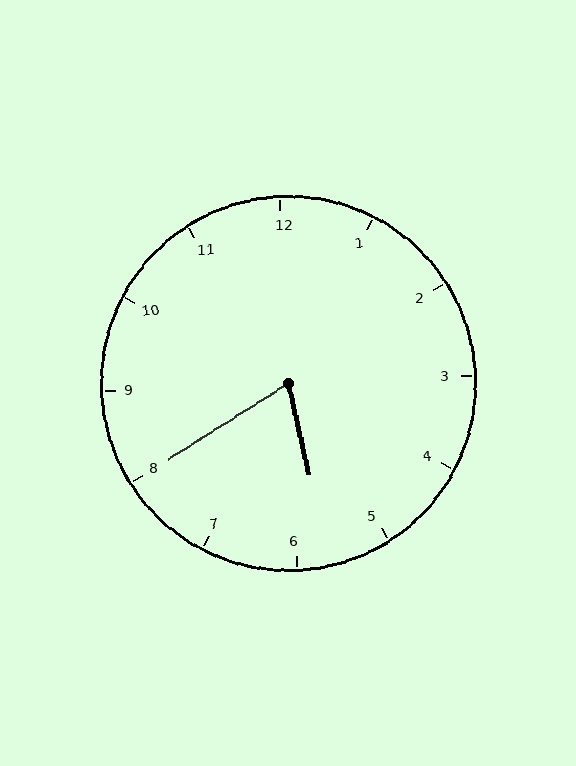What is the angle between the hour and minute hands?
Approximately 70 degrees.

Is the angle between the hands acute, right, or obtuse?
It is acute.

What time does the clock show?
5:40.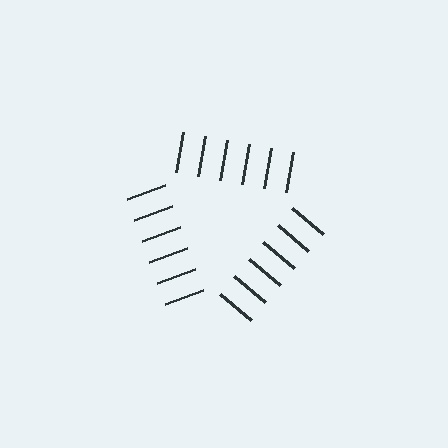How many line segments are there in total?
18 — 6 along each of the 3 edges.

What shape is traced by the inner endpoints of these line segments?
An illusory triangle — the line segments terminate on its edges but no continuous stroke is drawn.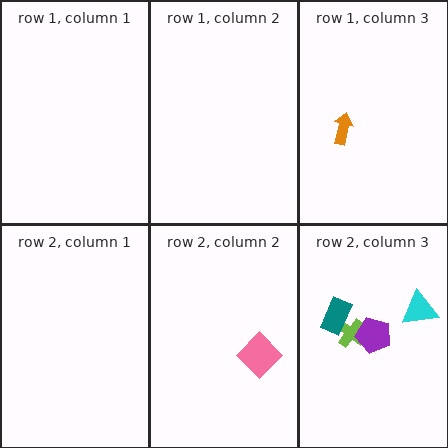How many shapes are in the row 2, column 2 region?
1.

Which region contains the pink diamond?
The row 2, column 2 region.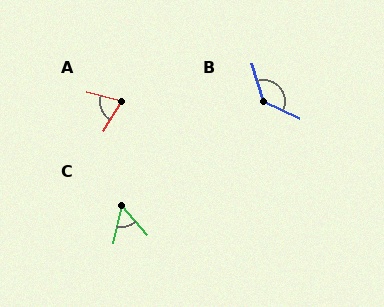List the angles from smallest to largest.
C (55°), A (72°), B (131°).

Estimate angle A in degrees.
Approximately 72 degrees.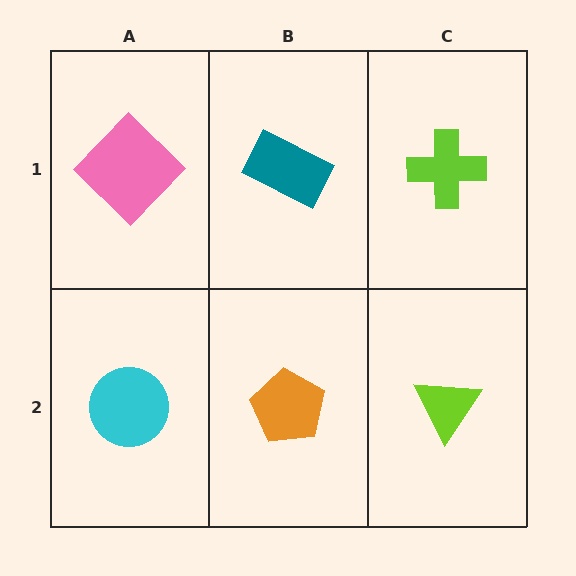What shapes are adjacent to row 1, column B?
An orange pentagon (row 2, column B), a pink diamond (row 1, column A), a lime cross (row 1, column C).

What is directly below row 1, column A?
A cyan circle.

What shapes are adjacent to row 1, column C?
A lime triangle (row 2, column C), a teal rectangle (row 1, column B).